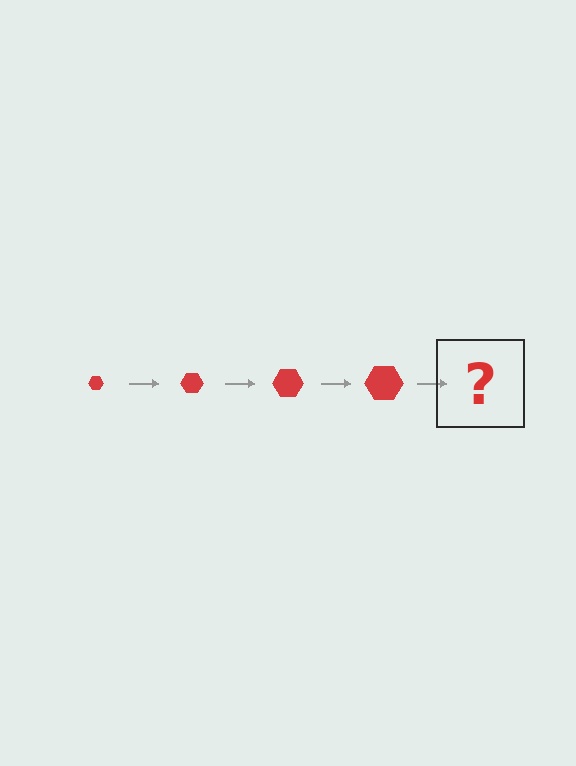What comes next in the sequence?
The next element should be a red hexagon, larger than the previous one.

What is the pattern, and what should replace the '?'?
The pattern is that the hexagon gets progressively larger each step. The '?' should be a red hexagon, larger than the previous one.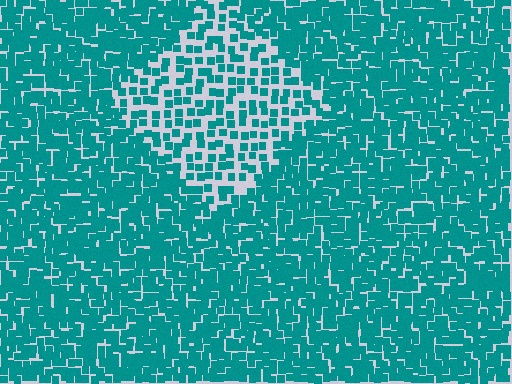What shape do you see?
I see a diamond.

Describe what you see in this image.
The image contains small teal elements arranged at two different densities. A diamond-shaped region is visible where the elements are less densely packed than the surrounding area.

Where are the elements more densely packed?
The elements are more densely packed outside the diamond boundary.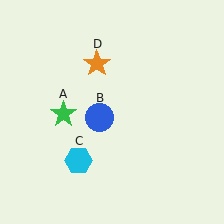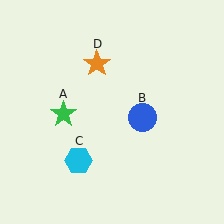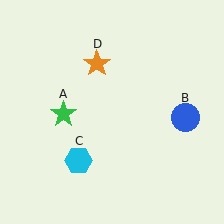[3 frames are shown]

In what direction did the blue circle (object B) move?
The blue circle (object B) moved right.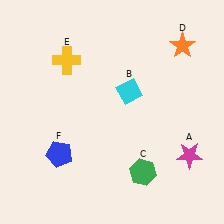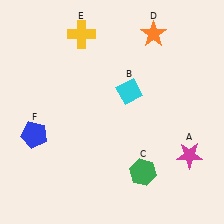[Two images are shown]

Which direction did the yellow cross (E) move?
The yellow cross (E) moved up.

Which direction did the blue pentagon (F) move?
The blue pentagon (F) moved left.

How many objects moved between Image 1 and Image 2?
3 objects moved between the two images.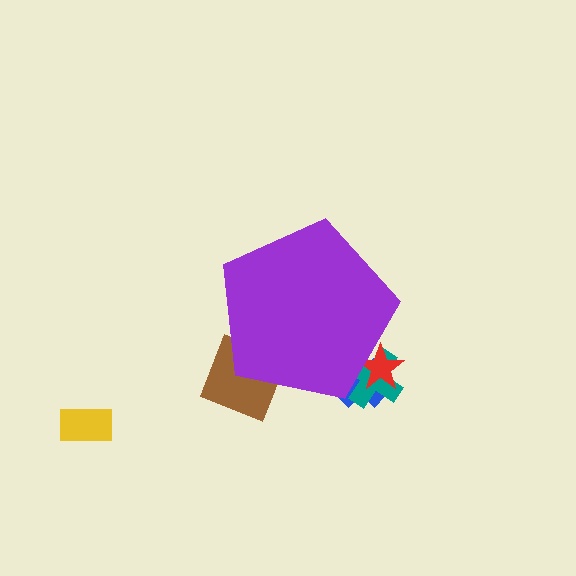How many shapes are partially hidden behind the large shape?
4 shapes are partially hidden.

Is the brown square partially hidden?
Yes, the brown square is partially hidden behind the purple pentagon.